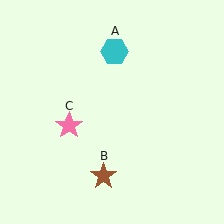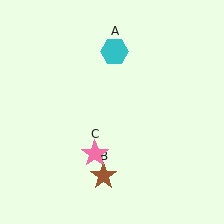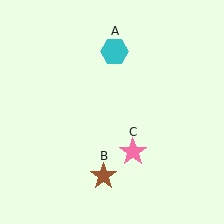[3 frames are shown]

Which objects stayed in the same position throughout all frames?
Cyan hexagon (object A) and brown star (object B) remained stationary.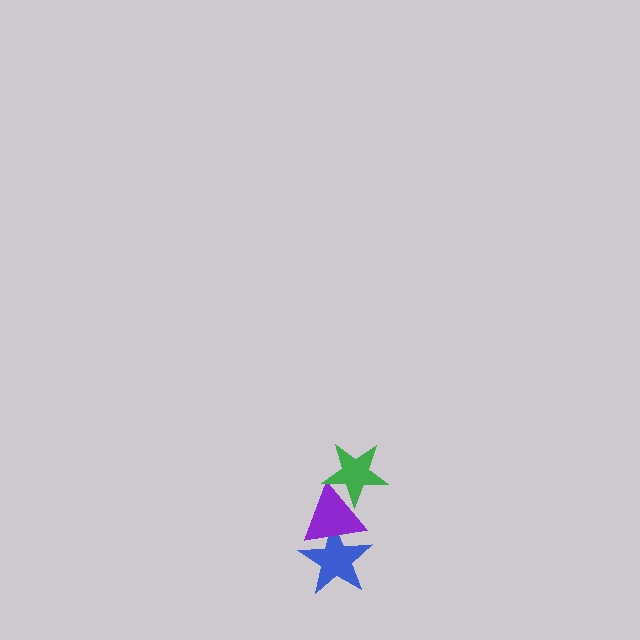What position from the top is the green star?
The green star is 1st from the top.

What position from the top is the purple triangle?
The purple triangle is 2nd from the top.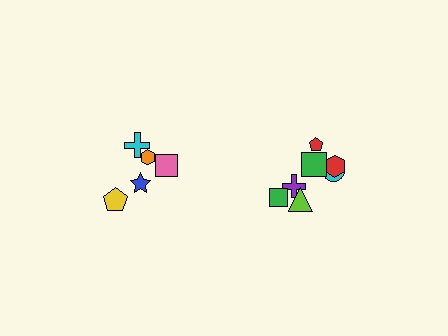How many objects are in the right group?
There are 7 objects.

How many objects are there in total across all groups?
There are 12 objects.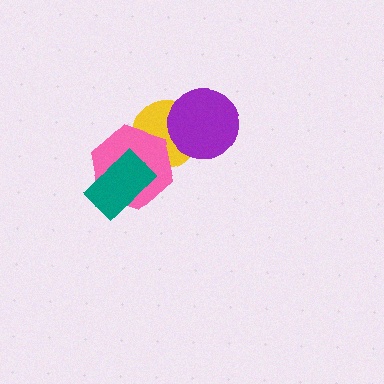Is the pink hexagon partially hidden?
Yes, it is partially covered by another shape.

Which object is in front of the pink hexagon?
The teal rectangle is in front of the pink hexagon.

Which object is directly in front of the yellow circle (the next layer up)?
The purple circle is directly in front of the yellow circle.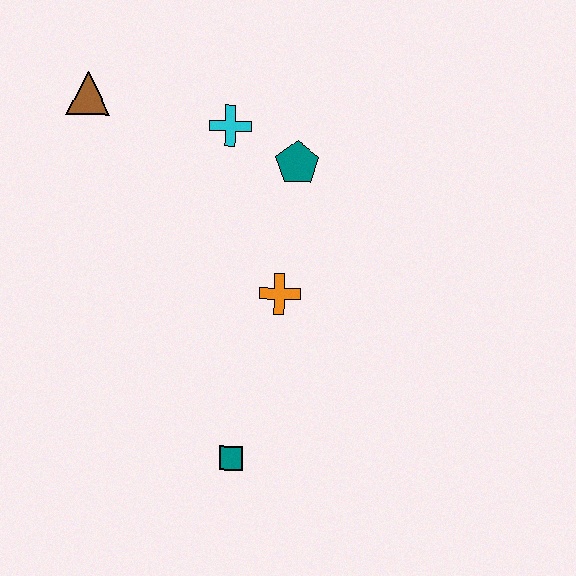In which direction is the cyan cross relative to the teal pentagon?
The cyan cross is to the left of the teal pentagon.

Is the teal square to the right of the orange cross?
No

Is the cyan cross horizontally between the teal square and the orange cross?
No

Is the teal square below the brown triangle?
Yes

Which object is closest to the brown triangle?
The cyan cross is closest to the brown triangle.